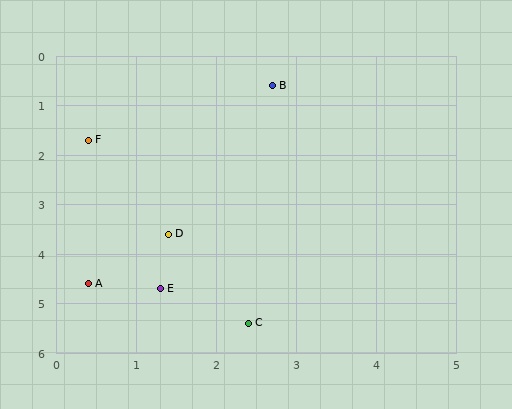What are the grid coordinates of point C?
Point C is at approximately (2.4, 5.4).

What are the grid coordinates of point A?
Point A is at approximately (0.4, 4.6).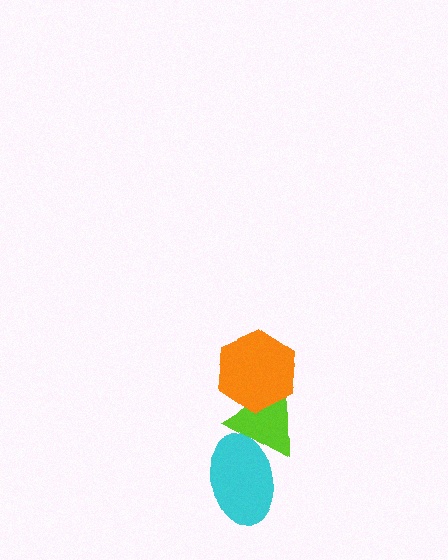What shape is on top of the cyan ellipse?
The lime triangle is on top of the cyan ellipse.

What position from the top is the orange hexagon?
The orange hexagon is 1st from the top.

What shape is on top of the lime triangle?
The orange hexagon is on top of the lime triangle.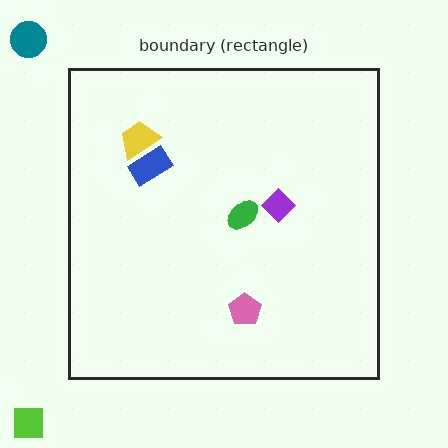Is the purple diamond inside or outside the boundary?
Inside.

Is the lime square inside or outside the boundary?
Outside.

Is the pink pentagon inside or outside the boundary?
Inside.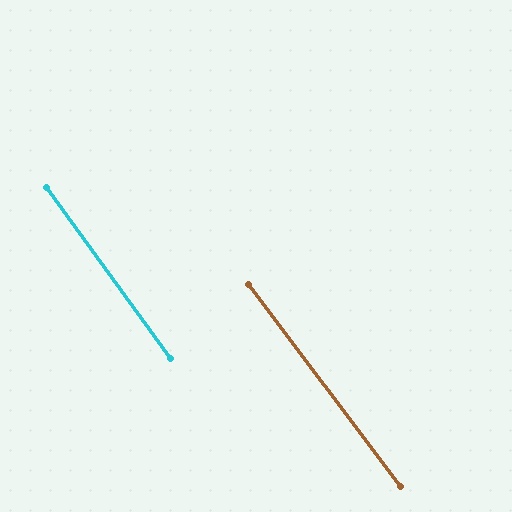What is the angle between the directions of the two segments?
Approximately 1 degree.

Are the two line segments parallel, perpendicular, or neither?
Parallel — their directions differ by only 0.9°.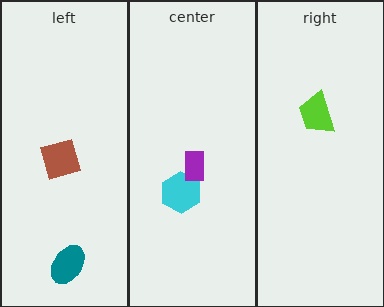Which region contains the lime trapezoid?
The right region.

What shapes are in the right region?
The lime trapezoid.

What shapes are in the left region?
The teal ellipse, the brown square.